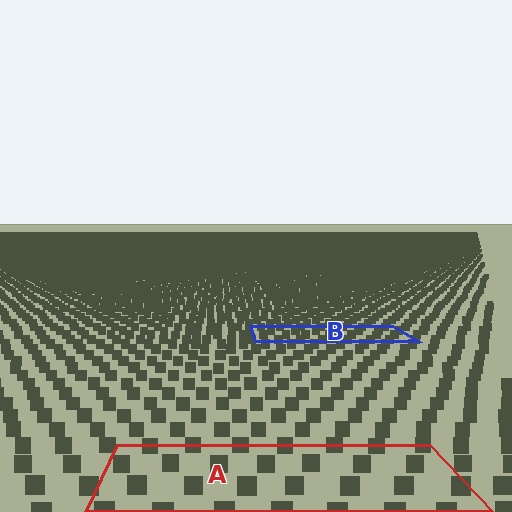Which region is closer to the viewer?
Region A is closer. The texture elements there are larger and more spread out.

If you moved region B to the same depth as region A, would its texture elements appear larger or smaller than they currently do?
They would appear larger. At a closer depth, the same texture elements are projected at a bigger on-screen size.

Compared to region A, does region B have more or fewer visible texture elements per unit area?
Region B has more texture elements per unit area — they are packed more densely because it is farther away.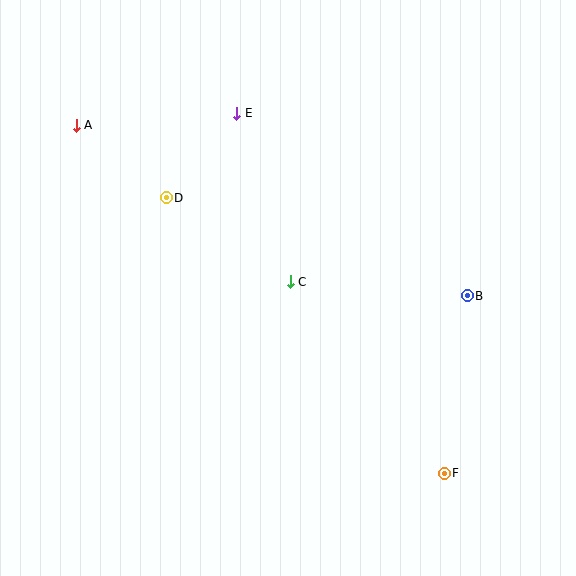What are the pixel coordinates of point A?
Point A is at (76, 125).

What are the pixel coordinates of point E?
Point E is at (237, 113).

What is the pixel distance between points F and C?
The distance between F and C is 246 pixels.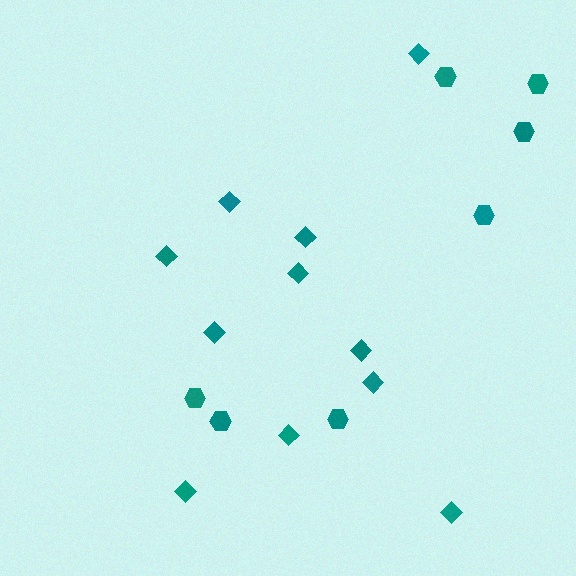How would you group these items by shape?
There are 2 groups: one group of diamonds (11) and one group of hexagons (7).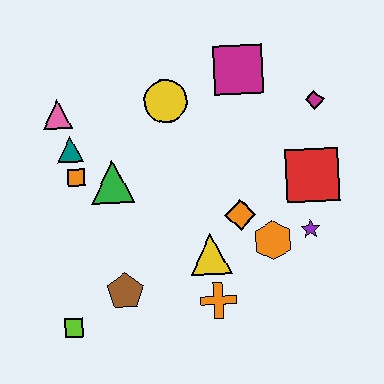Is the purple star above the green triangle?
No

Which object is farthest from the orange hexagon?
The pink triangle is farthest from the orange hexagon.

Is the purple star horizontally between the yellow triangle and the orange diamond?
No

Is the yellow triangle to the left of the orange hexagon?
Yes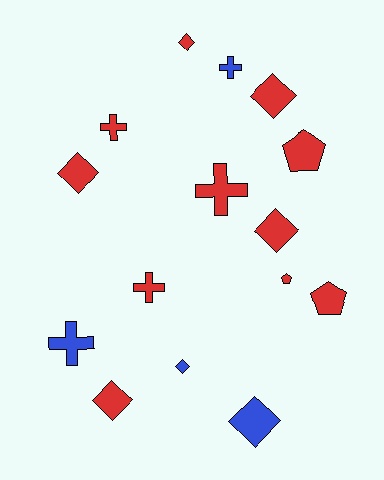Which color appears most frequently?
Red, with 11 objects.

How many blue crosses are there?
There are 2 blue crosses.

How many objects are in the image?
There are 15 objects.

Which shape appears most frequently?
Diamond, with 7 objects.